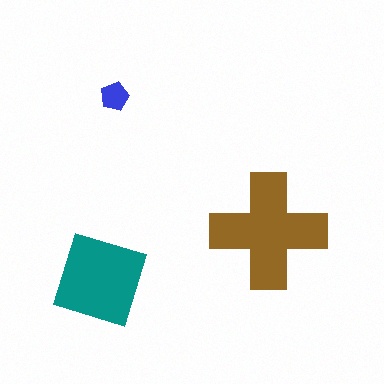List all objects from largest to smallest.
The brown cross, the teal square, the blue pentagon.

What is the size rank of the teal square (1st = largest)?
2nd.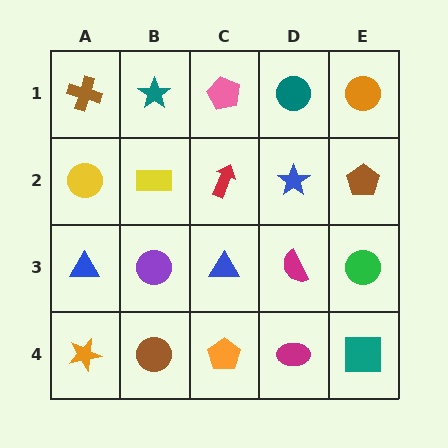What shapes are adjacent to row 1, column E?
A brown pentagon (row 2, column E), a teal circle (row 1, column D).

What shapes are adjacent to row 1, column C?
A red arrow (row 2, column C), a teal star (row 1, column B), a teal circle (row 1, column D).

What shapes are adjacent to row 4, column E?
A green circle (row 3, column E), a magenta ellipse (row 4, column D).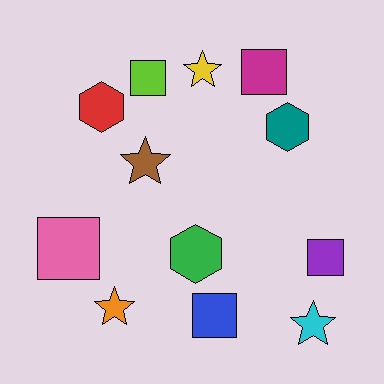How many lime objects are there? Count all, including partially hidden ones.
There is 1 lime object.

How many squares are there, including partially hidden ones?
There are 5 squares.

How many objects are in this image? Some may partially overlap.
There are 12 objects.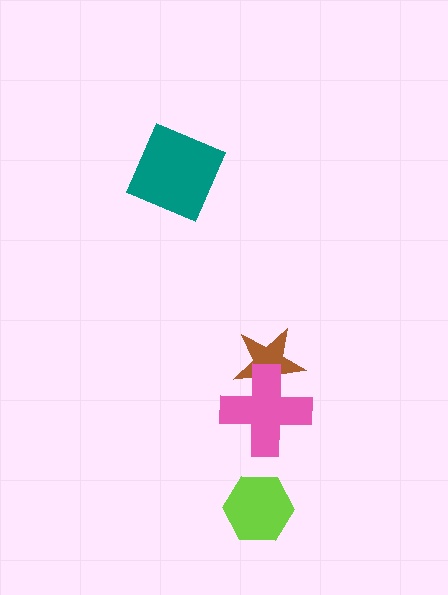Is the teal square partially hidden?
No, no other shape covers it.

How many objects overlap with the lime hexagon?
0 objects overlap with the lime hexagon.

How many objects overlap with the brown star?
1 object overlaps with the brown star.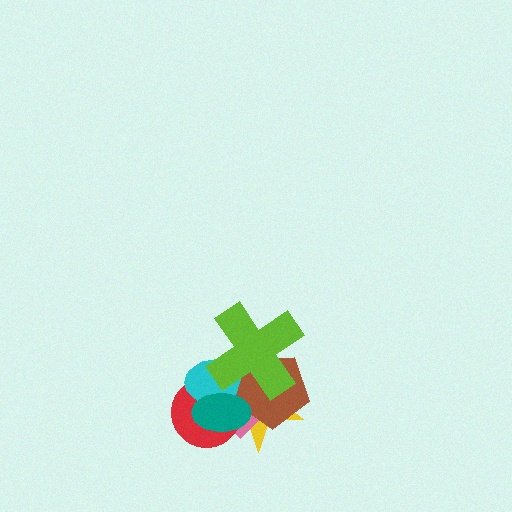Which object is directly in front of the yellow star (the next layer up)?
The pink diamond is directly in front of the yellow star.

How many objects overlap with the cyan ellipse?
6 objects overlap with the cyan ellipse.